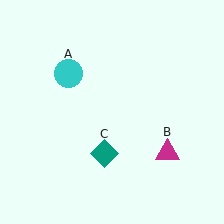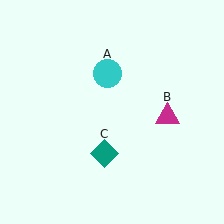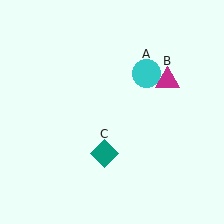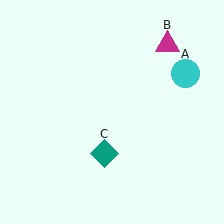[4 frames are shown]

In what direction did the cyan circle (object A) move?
The cyan circle (object A) moved right.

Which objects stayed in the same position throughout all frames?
Teal diamond (object C) remained stationary.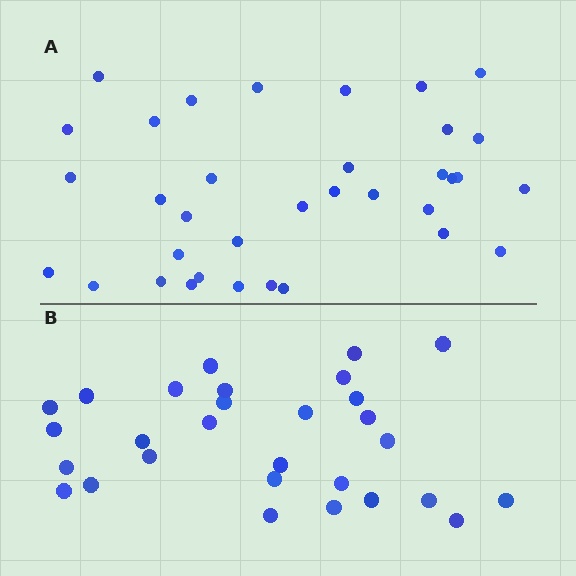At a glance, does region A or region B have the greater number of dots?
Region A (the top region) has more dots.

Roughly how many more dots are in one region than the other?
Region A has about 6 more dots than region B.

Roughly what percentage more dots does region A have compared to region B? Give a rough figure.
About 20% more.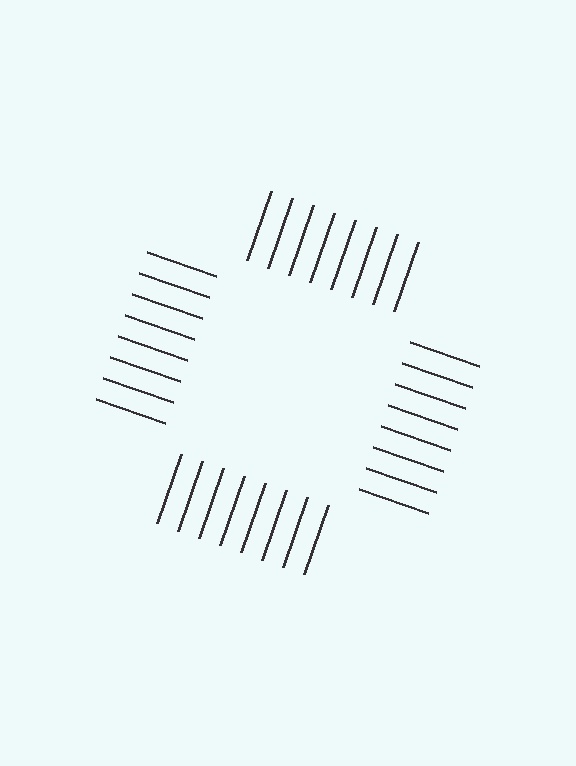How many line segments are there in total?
32 — 8 along each of the 4 edges.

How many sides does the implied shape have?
4 sides — the line-ends trace a square.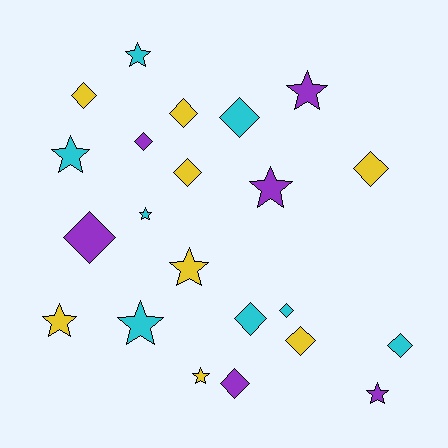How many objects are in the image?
There are 22 objects.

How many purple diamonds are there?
There are 3 purple diamonds.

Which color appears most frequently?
Cyan, with 8 objects.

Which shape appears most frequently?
Diamond, with 12 objects.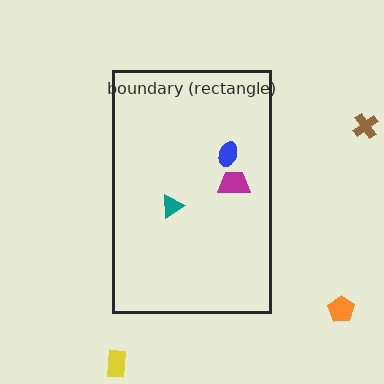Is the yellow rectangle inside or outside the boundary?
Outside.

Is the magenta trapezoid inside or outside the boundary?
Inside.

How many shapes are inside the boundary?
3 inside, 3 outside.